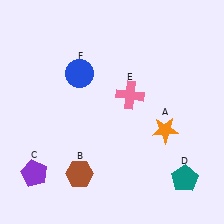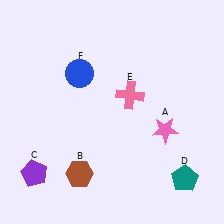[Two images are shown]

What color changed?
The star (A) changed from orange in Image 1 to pink in Image 2.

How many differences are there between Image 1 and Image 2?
There is 1 difference between the two images.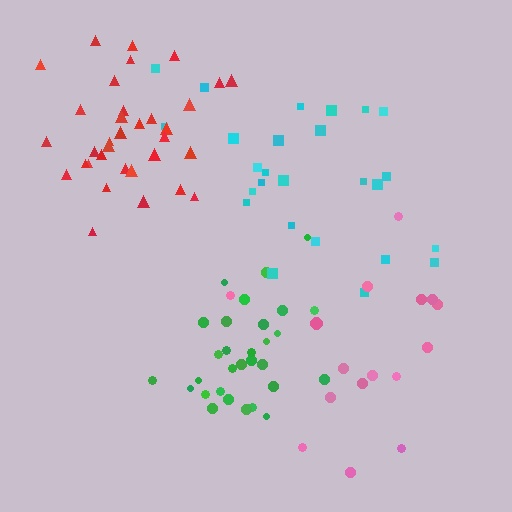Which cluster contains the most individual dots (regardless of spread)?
Red (35).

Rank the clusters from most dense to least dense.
green, red, cyan, pink.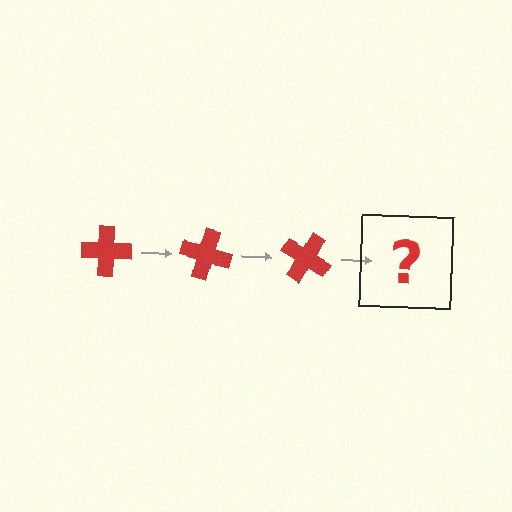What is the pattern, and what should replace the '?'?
The pattern is that the cross rotates 15 degrees each step. The '?' should be a red cross rotated 45 degrees.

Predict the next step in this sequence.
The next step is a red cross rotated 45 degrees.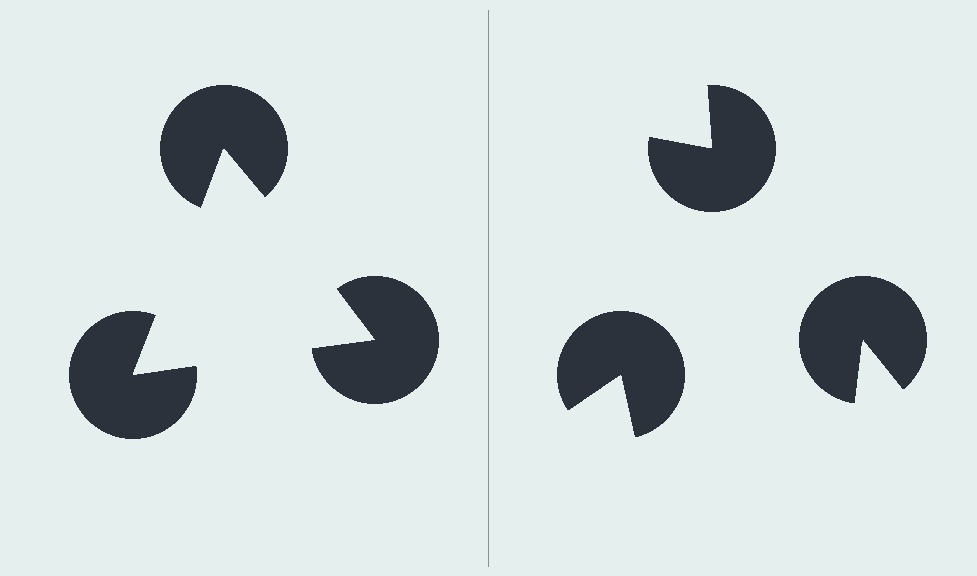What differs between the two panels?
The pac-man discs are positioned identically on both sides; only the wedge orientations differ. On the left they align to a triangle; on the right they are misaligned.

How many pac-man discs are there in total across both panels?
6 — 3 on each side.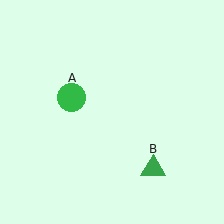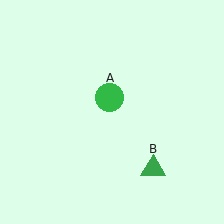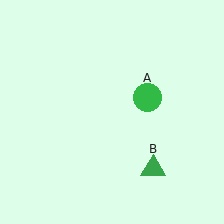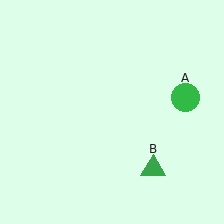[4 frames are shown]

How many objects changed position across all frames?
1 object changed position: green circle (object A).